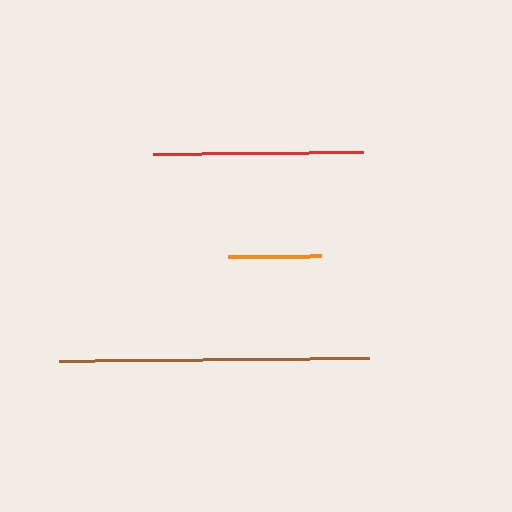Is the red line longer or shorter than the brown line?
The brown line is longer than the red line.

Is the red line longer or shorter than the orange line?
The red line is longer than the orange line.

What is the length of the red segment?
The red segment is approximately 210 pixels long.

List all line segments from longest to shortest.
From longest to shortest: brown, red, orange.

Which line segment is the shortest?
The orange line is the shortest at approximately 92 pixels.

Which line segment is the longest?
The brown line is the longest at approximately 310 pixels.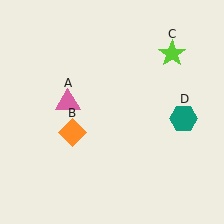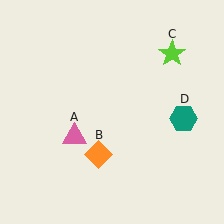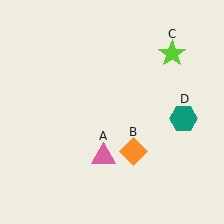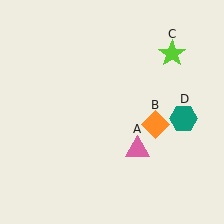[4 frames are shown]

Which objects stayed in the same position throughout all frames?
Lime star (object C) and teal hexagon (object D) remained stationary.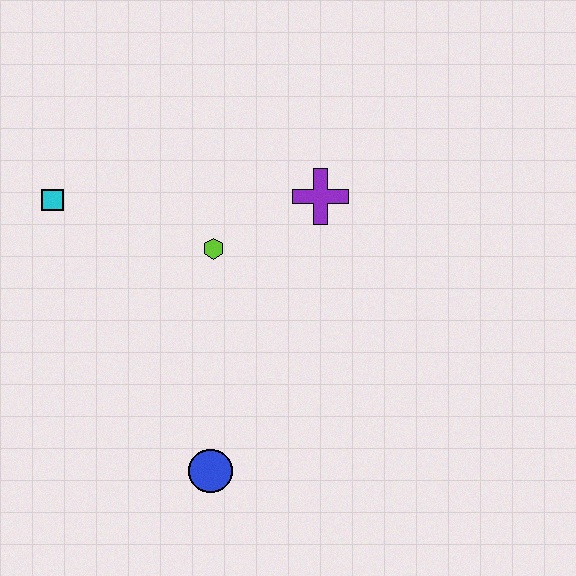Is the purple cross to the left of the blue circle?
No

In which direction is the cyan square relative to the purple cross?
The cyan square is to the left of the purple cross.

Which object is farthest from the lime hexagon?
The blue circle is farthest from the lime hexagon.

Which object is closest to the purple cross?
The lime hexagon is closest to the purple cross.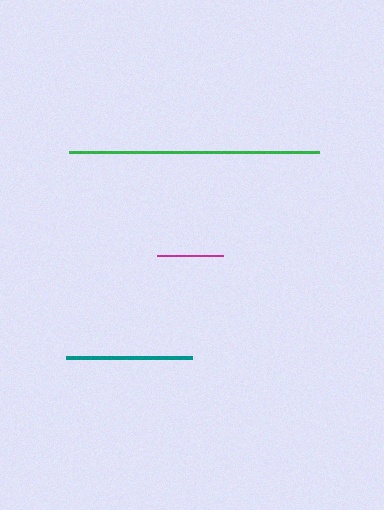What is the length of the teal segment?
The teal segment is approximately 126 pixels long.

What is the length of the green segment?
The green segment is approximately 249 pixels long.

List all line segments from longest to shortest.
From longest to shortest: green, teal, magenta.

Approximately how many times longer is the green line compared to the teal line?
The green line is approximately 2.0 times the length of the teal line.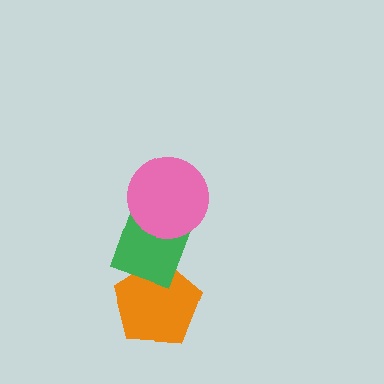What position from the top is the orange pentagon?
The orange pentagon is 3rd from the top.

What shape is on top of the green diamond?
The pink circle is on top of the green diamond.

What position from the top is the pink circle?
The pink circle is 1st from the top.